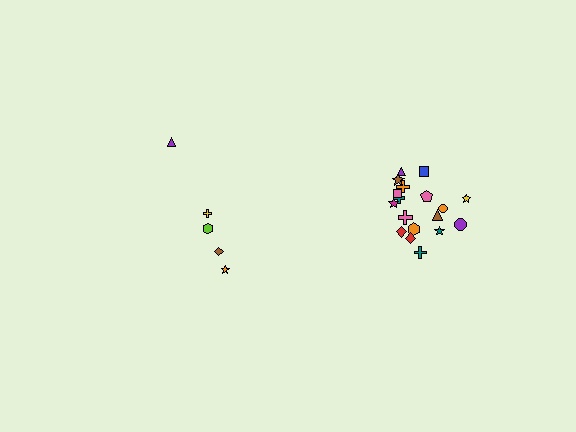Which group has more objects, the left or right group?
The right group.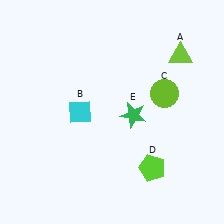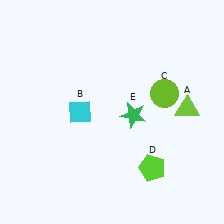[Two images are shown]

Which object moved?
The lime triangle (A) moved down.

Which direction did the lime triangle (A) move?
The lime triangle (A) moved down.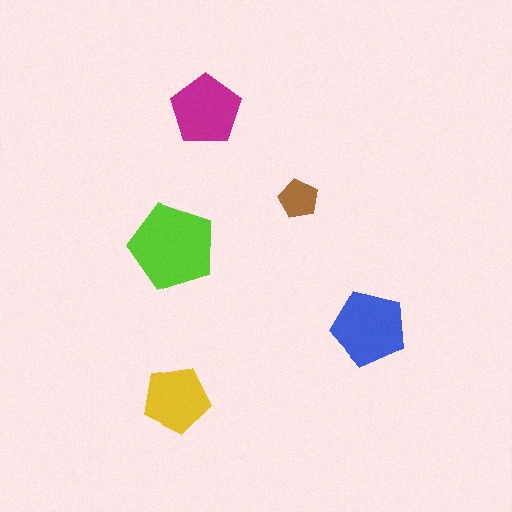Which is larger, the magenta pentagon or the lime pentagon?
The lime one.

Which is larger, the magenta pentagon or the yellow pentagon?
The magenta one.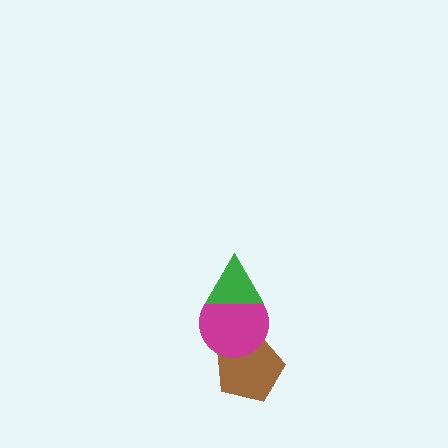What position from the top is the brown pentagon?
The brown pentagon is 3rd from the top.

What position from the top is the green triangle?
The green triangle is 1st from the top.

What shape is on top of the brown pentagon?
The magenta circle is on top of the brown pentagon.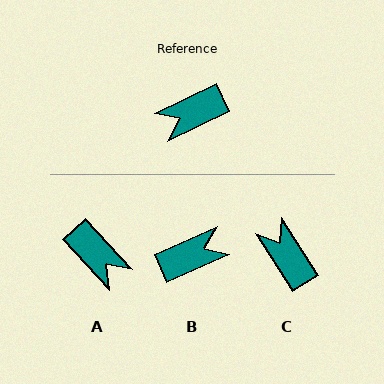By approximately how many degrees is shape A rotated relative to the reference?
Approximately 107 degrees counter-clockwise.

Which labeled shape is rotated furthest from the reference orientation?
B, about 178 degrees away.